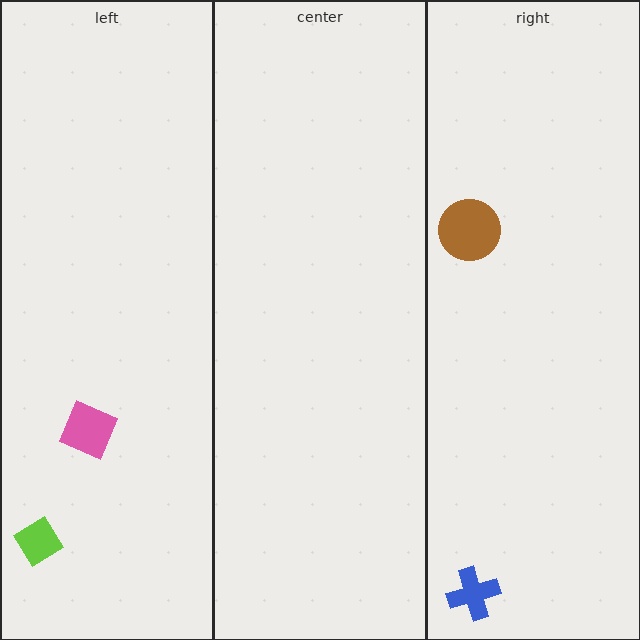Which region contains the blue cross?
The right region.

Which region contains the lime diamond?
The left region.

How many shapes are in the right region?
2.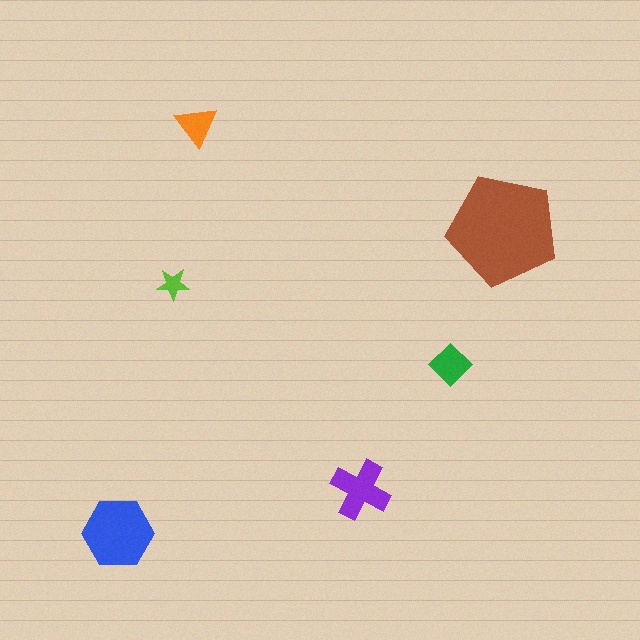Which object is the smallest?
The lime star.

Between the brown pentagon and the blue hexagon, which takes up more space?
The brown pentagon.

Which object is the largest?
The brown pentagon.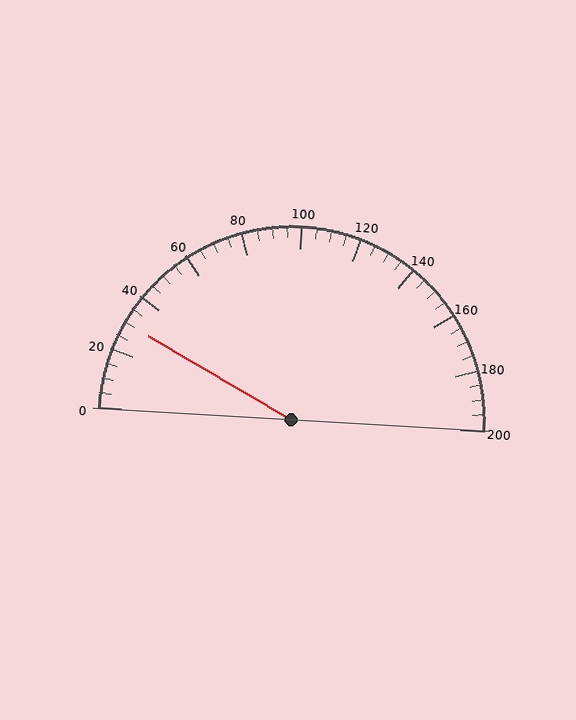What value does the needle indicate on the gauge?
The needle indicates approximately 30.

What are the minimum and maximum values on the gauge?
The gauge ranges from 0 to 200.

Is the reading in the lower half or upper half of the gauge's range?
The reading is in the lower half of the range (0 to 200).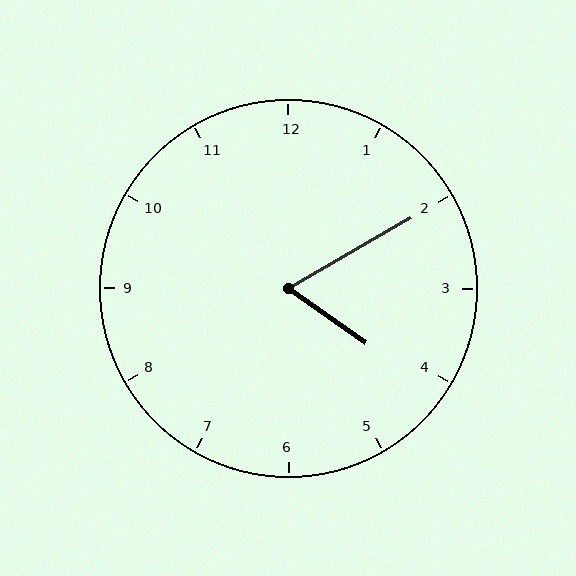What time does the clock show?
4:10.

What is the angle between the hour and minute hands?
Approximately 65 degrees.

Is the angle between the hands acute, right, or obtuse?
It is acute.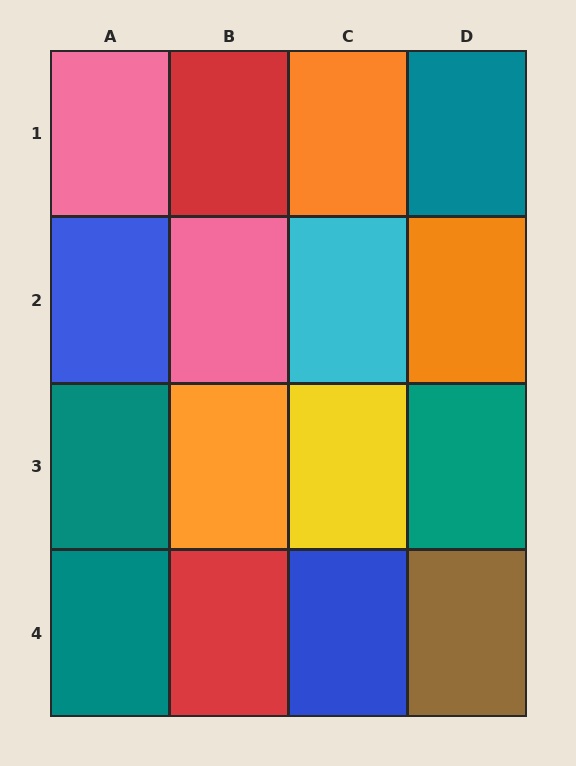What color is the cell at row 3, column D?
Teal.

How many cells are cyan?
1 cell is cyan.